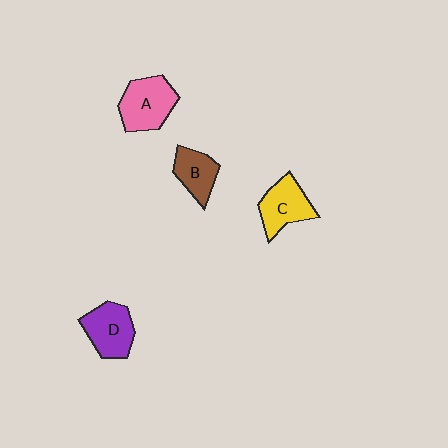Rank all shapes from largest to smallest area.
From largest to smallest: A (pink), D (purple), C (yellow), B (brown).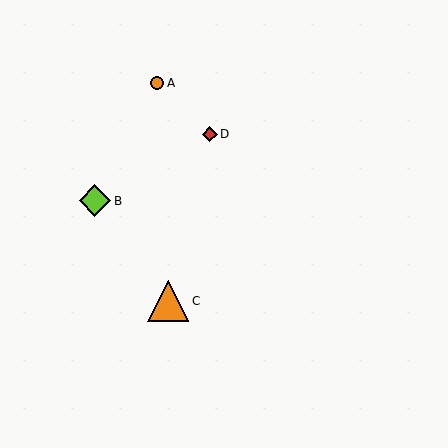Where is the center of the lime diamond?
The center of the lime diamond is at (95, 201).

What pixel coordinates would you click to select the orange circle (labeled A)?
Click at (157, 83) to select the orange circle A.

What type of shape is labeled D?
Shape D is a red diamond.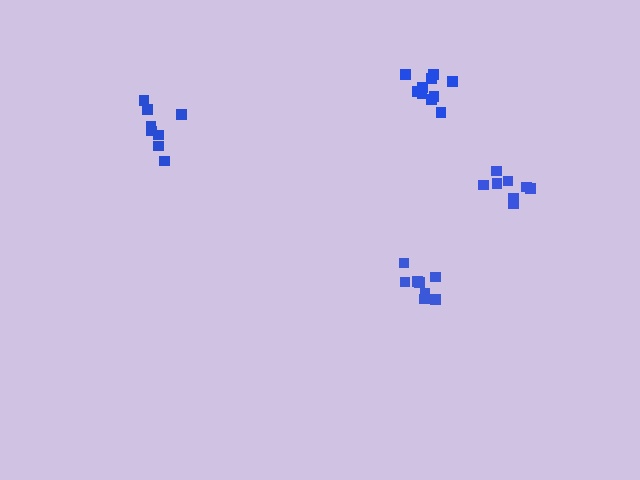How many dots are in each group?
Group 1: 8 dots, Group 2: 8 dots, Group 3: 8 dots, Group 4: 12 dots (36 total).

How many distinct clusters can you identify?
There are 4 distinct clusters.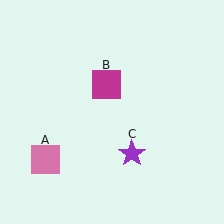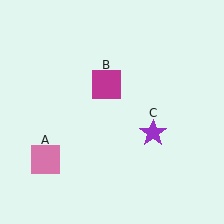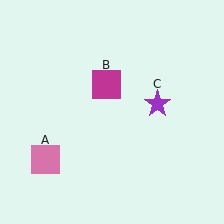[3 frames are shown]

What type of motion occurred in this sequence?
The purple star (object C) rotated counterclockwise around the center of the scene.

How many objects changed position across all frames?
1 object changed position: purple star (object C).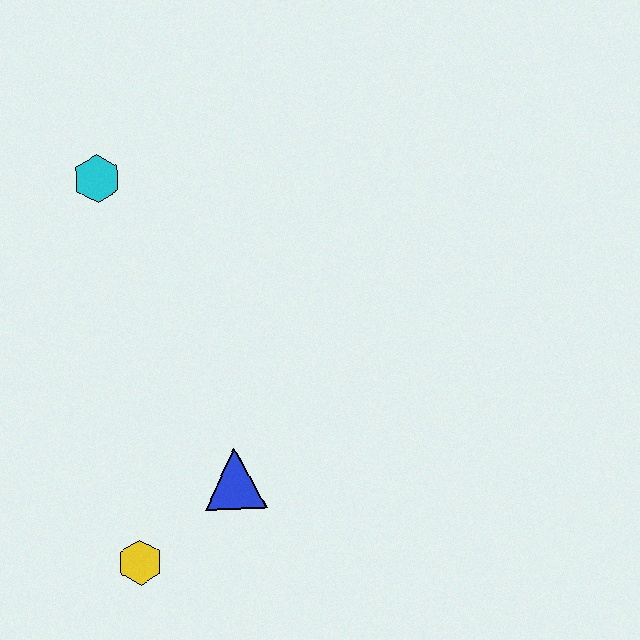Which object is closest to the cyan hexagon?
The blue triangle is closest to the cyan hexagon.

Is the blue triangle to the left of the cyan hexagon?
No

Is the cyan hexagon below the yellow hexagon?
No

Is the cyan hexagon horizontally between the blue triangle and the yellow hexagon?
No